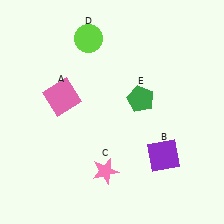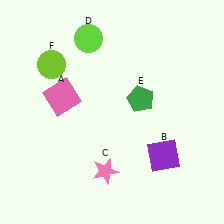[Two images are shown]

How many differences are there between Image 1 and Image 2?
There is 1 difference between the two images.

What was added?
A lime circle (F) was added in Image 2.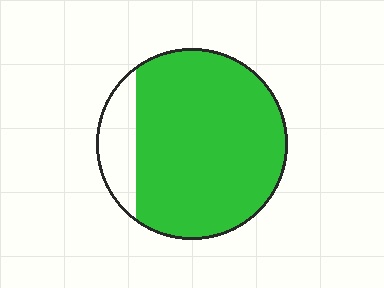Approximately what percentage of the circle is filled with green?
Approximately 85%.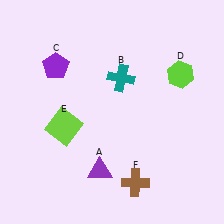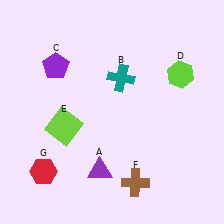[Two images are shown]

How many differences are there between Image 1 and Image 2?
There is 1 difference between the two images.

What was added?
A red hexagon (G) was added in Image 2.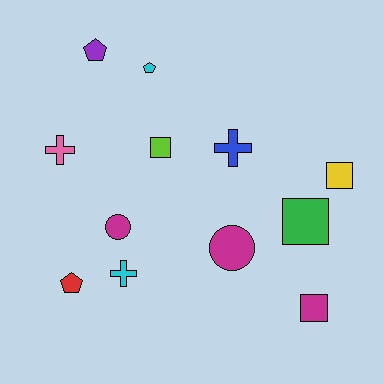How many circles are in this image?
There are 2 circles.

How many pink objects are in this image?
There is 1 pink object.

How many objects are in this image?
There are 12 objects.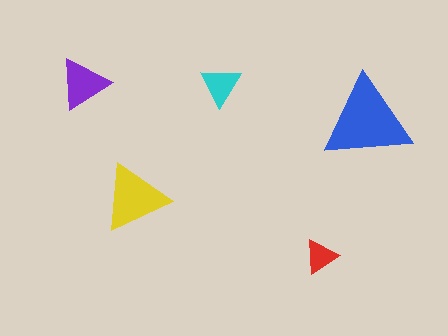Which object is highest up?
The purple triangle is topmost.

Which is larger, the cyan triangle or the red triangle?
The cyan one.